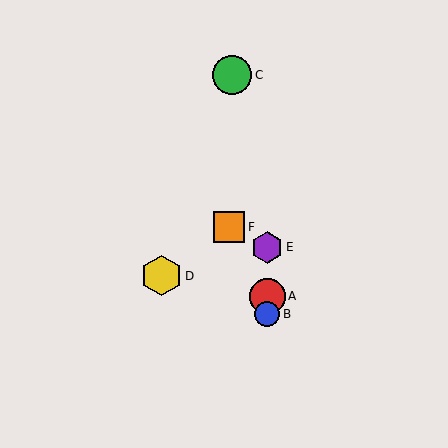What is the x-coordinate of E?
Object E is at x≈267.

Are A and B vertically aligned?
Yes, both are at x≈267.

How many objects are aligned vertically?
3 objects (A, B, E) are aligned vertically.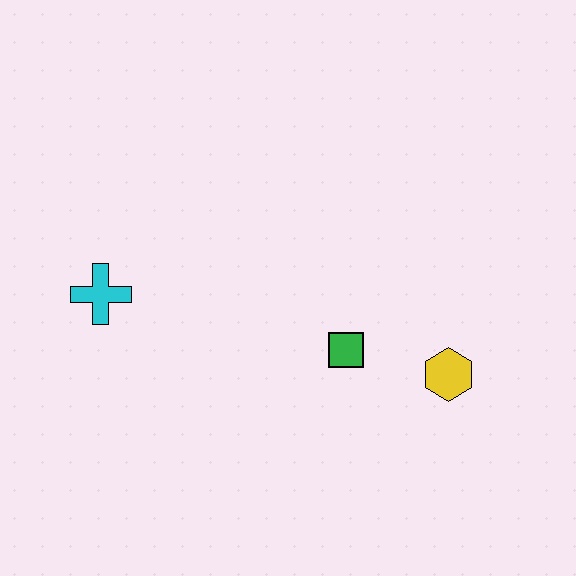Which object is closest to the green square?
The yellow hexagon is closest to the green square.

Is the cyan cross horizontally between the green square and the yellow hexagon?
No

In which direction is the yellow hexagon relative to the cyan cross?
The yellow hexagon is to the right of the cyan cross.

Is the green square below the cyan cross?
Yes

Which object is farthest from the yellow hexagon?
The cyan cross is farthest from the yellow hexagon.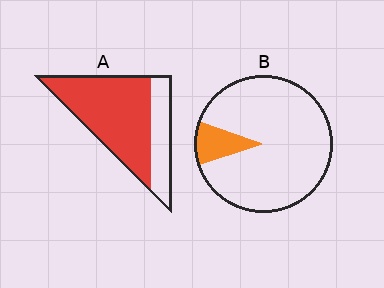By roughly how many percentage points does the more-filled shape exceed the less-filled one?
By roughly 60 percentage points (A over B).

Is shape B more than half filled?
No.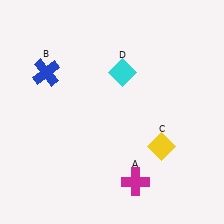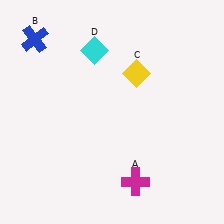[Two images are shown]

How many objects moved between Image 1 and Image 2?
3 objects moved between the two images.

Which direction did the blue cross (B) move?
The blue cross (B) moved up.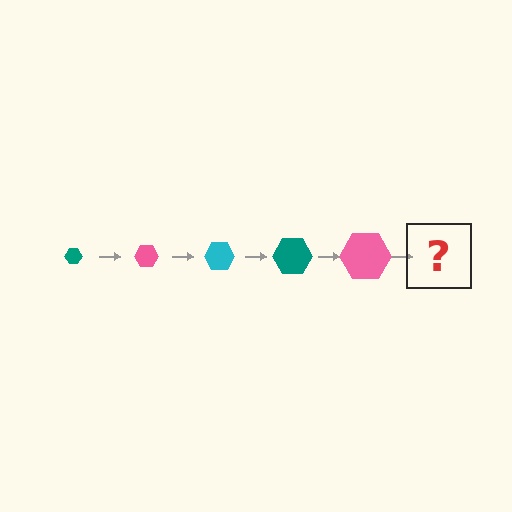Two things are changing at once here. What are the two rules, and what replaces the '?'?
The two rules are that the hexagon grows larger each step and the color cycles through teal, pink, and cyan. The '?' should be a cyan hexagon, larger than the previous one.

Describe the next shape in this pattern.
It should be a cyan hexagon, larger than the previous one.